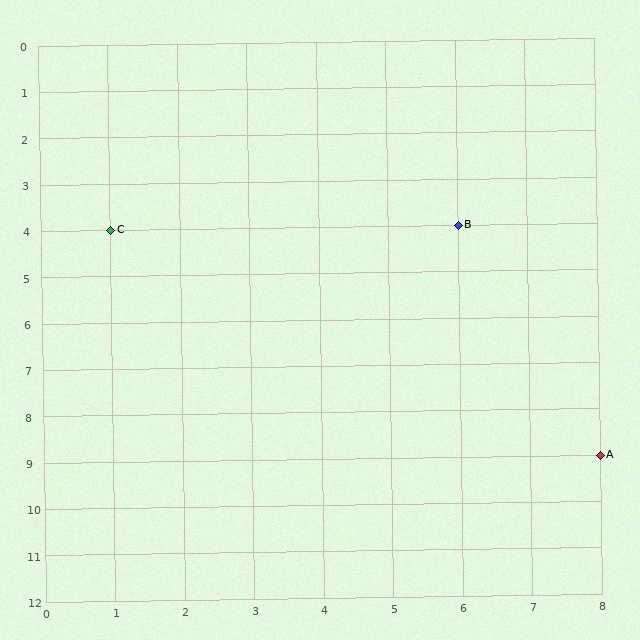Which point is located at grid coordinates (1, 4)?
Point C is at (1, 4).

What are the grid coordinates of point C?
Point C is at grid coordinates (1, 4).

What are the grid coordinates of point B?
Point B is at grid coordinates (6, 4).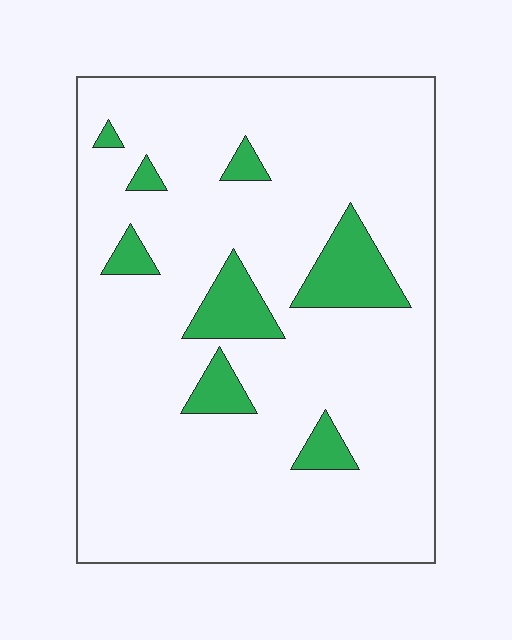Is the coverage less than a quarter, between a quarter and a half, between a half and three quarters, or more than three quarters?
Less than a quarter.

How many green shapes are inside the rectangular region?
8.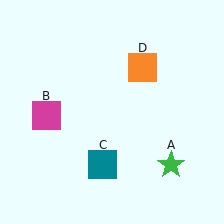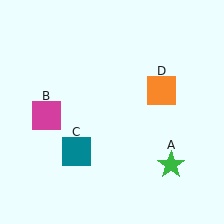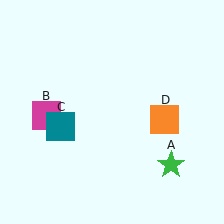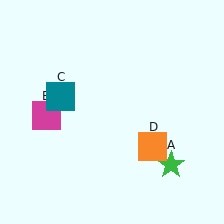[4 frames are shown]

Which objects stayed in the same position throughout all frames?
Green star (object A) and magenta square (object B) remained stationary.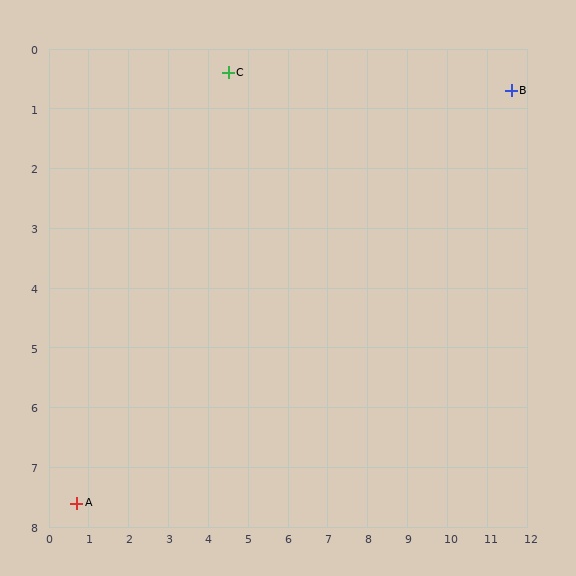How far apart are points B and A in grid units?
Points B and A are about 12.9 grid units apart.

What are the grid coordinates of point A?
Point A is at approximately (0.7, 7.6).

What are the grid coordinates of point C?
Point C is at approximately (4.5, 0.4).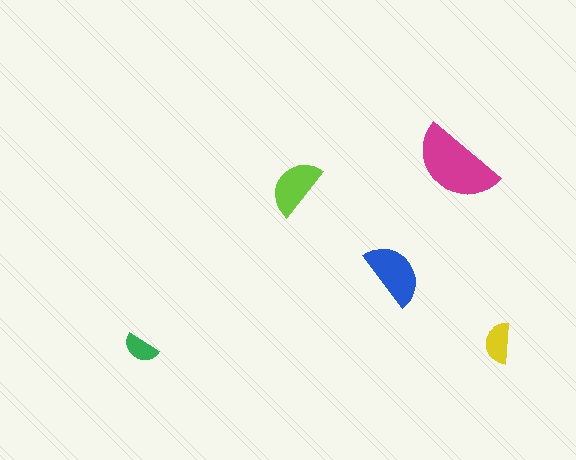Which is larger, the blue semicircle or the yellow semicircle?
The blue one.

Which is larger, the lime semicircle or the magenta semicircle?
The magenta one.